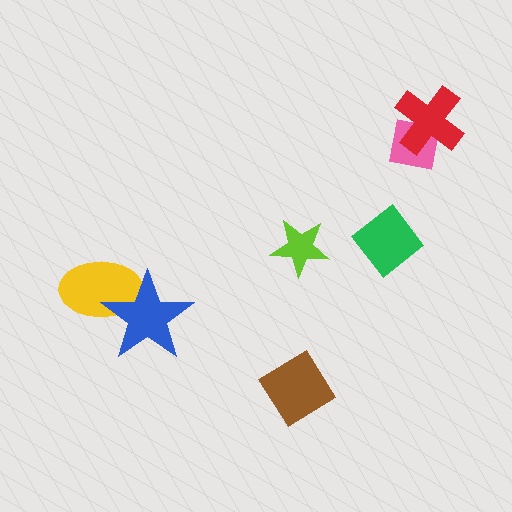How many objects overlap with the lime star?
0 objects overlap with the lime star.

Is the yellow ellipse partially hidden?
Yes, it is partially covered by another shape.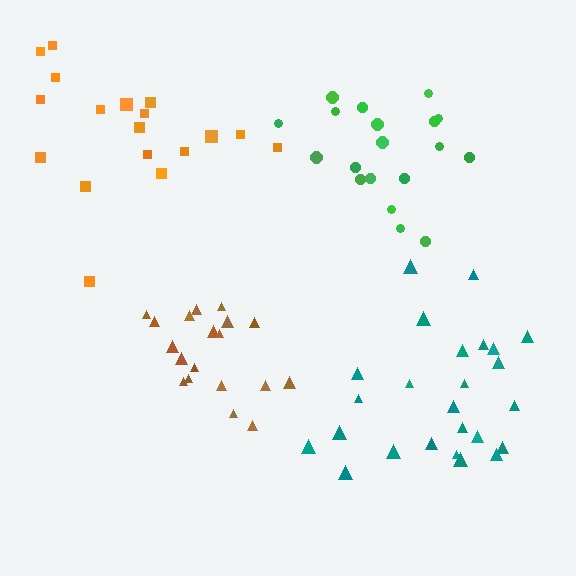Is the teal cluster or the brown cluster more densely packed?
Teal.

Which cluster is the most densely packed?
Teal.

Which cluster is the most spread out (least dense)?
Orange.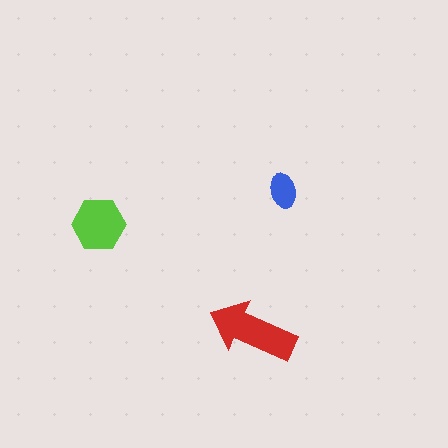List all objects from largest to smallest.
The red arrow, the lime hexagon, the blue ellipse.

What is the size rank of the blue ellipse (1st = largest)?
3rd.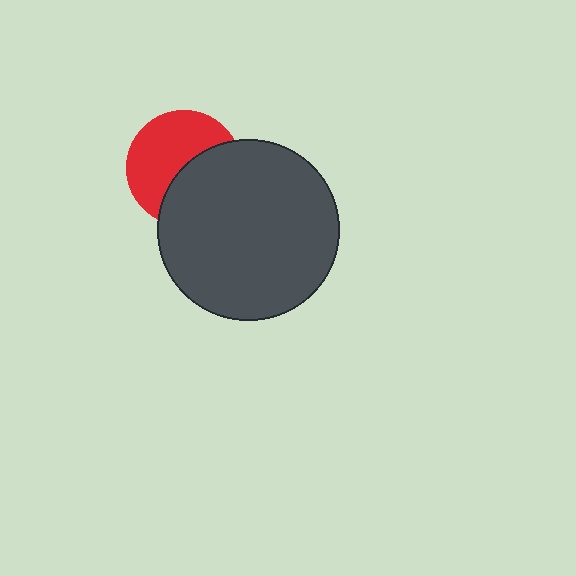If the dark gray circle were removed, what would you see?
You would see the complete red circle.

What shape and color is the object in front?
The object in front is a dark gray circle.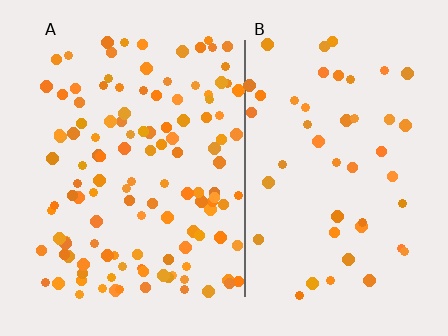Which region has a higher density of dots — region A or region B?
A (the left).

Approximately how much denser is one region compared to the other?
Approximately 2.6× — region A over region B.